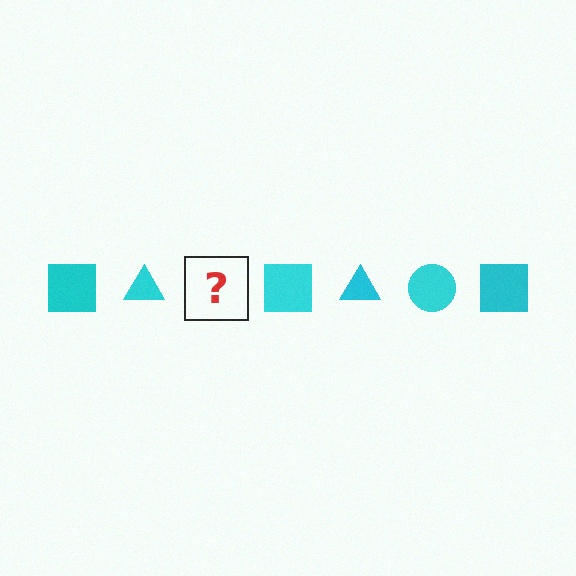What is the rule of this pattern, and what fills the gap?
The rule is that the pattern cycles through square, triangle, circle shapes in cyan. The gap should be filled with a cyan circle.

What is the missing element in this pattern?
The missing element is a cyan circle.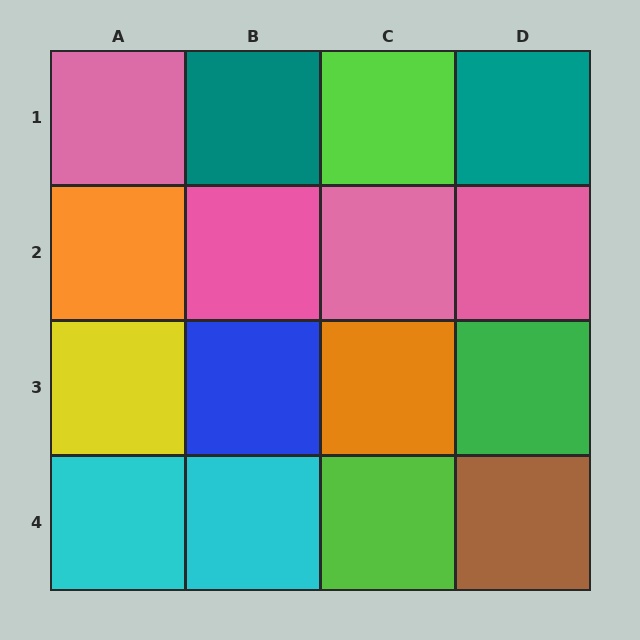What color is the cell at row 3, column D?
Green.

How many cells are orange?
2 cells are orange.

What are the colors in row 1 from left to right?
Pink, teal, lime, teal.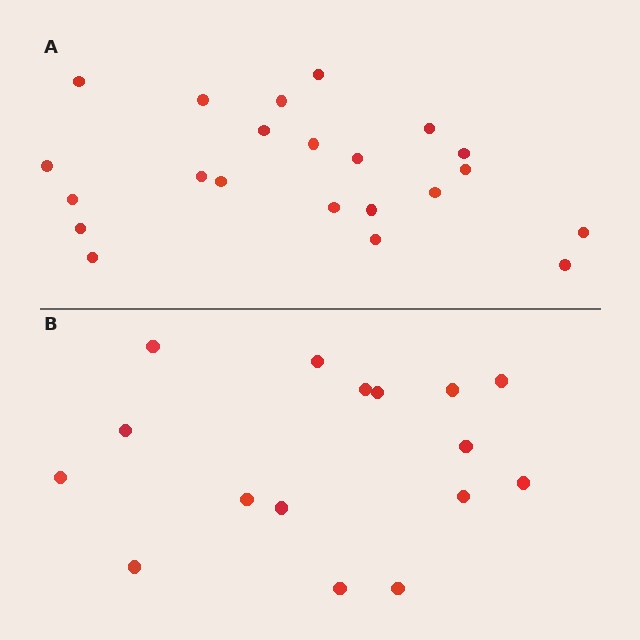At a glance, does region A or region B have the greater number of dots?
Region A (the top region) has more dots.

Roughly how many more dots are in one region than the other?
Region A has about 6 more dots than region B.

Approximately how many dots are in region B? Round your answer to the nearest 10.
About 20 dots. (The exact count is 16, which rounds to 20.)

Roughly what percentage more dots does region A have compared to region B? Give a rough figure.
About 40% more.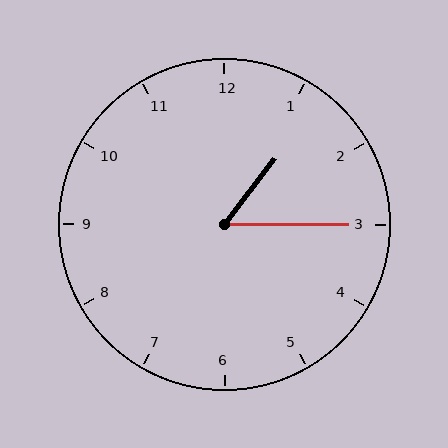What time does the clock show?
1:15.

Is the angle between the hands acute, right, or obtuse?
It is acute.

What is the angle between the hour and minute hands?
Approximately 52 degrees.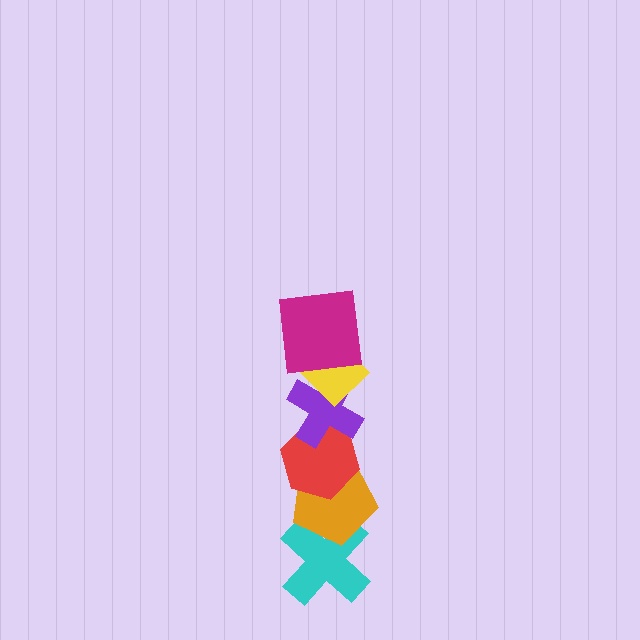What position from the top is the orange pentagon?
The orange pentagon is 5th from the top.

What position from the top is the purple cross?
The purple cross is 3rd from the top.